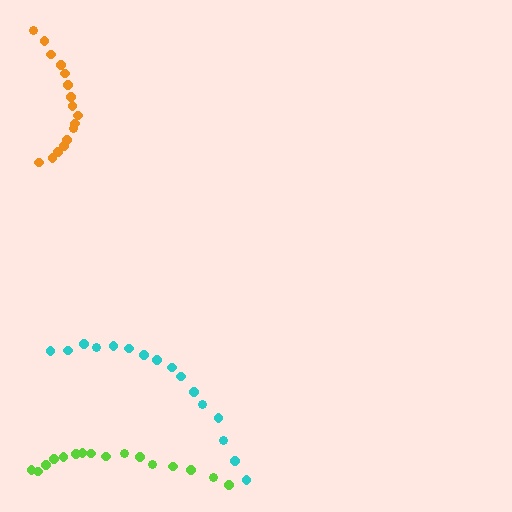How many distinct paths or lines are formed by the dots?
There are 3 distinct paths.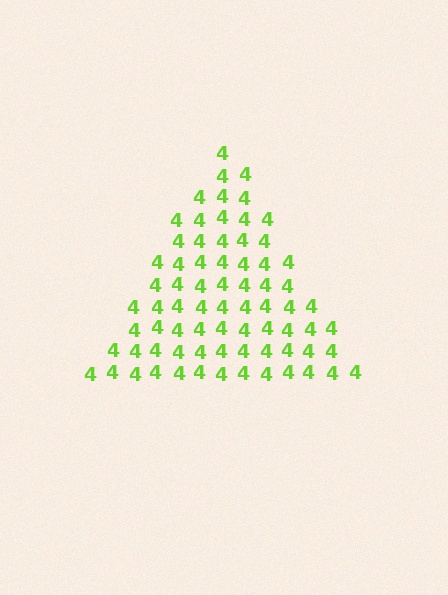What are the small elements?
The small elements are digit 4's.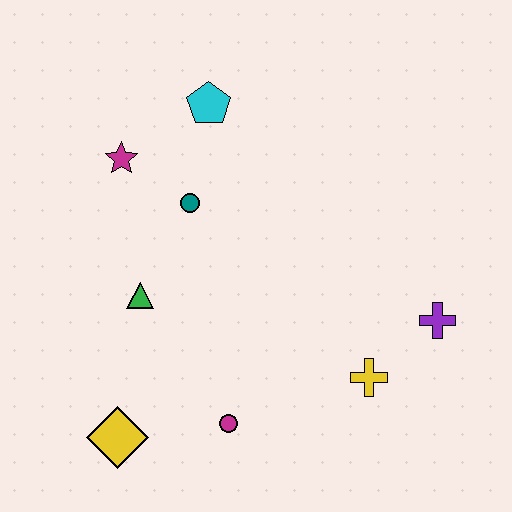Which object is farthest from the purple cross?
The magenta star is farthest from the purple cross.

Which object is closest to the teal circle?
The magenta star is closest to the teal circle.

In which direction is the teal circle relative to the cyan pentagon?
The teal circle is below the cyan pentagon.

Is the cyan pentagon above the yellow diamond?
Yes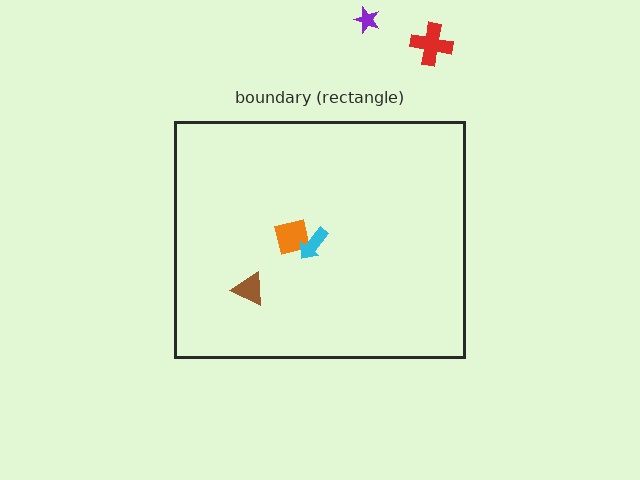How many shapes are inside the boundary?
3 inside, 2 outside.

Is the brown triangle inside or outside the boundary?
Inside.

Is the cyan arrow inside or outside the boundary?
Inside.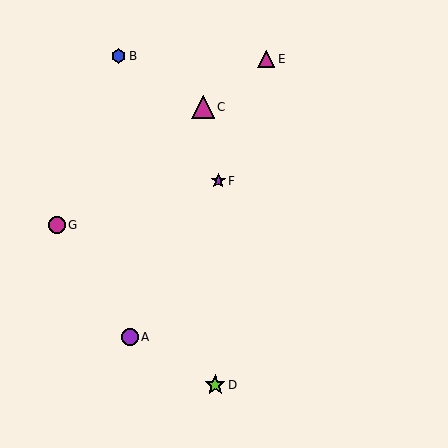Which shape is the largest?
The magenta triangle (labeled C) is the largest.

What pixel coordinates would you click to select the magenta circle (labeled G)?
Click at (57, 225) to select the magenta circle G.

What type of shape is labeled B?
Shape B is a blue hexagon.